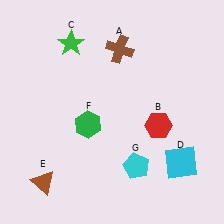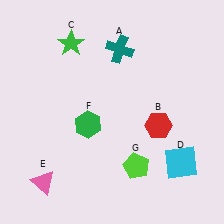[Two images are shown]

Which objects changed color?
A changed from brown to teal. E changed from brown to pink. G changed from cyan to lime.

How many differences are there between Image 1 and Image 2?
There are 3 differences between the two images.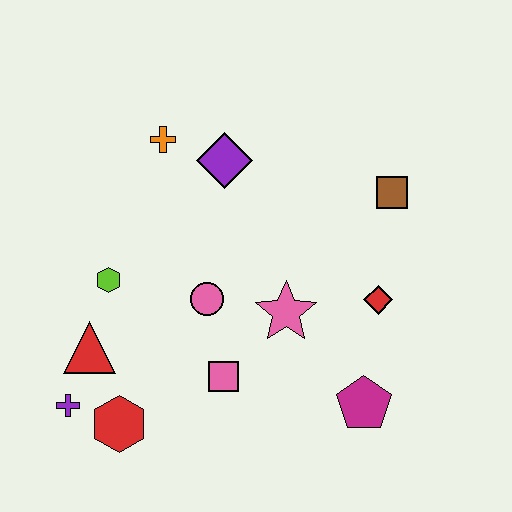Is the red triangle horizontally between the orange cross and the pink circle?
No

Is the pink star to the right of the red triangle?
Yes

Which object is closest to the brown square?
The red diamond is closest to the brown square.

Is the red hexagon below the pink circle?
Yes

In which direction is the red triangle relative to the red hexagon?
The red triangle is above the red hexagon.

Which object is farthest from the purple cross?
The brown square is farthest from the purple cross.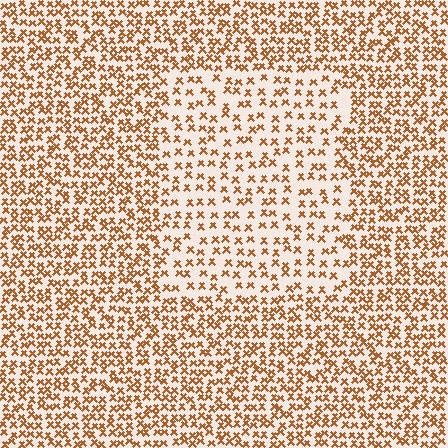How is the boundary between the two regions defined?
The boundary is defined by a change in element density (approximately 1.9x ratio). All elements are the same color, size, and shape.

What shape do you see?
I see a rectangle.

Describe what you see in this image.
The image contains small brown elements arranged at two different densities. A rectangle-shaped region is visible where the elements are less densely packed than the surrounding area.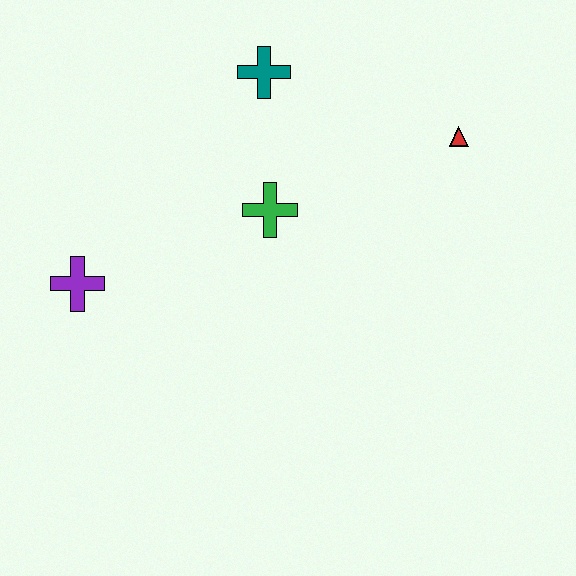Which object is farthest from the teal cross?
The purple cross is farthest from the teal cross.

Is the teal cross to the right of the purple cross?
Yes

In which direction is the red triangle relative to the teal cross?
The red triangle is to the right of the teal cross.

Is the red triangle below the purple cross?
No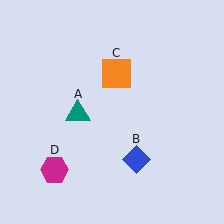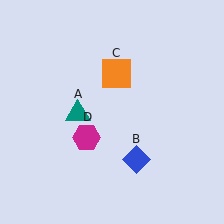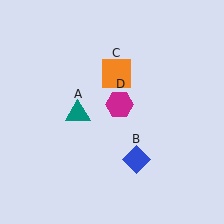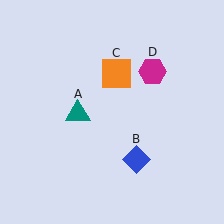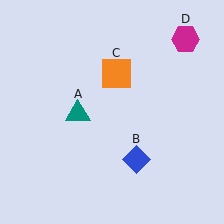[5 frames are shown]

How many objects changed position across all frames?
1 object changed position: magenta hexagon (object D).